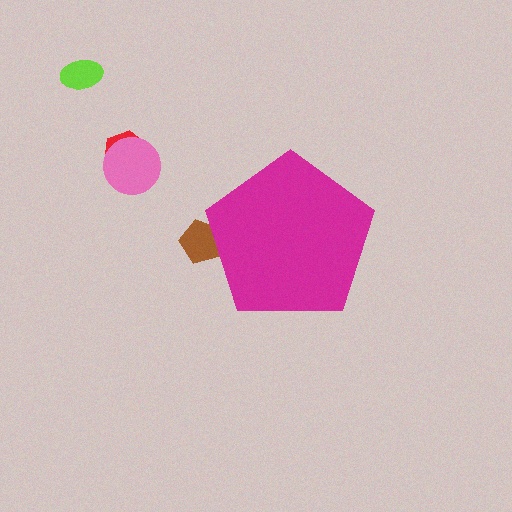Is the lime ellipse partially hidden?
No, the lime ellipse is fully visible.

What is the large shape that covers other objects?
A magenta pentagon.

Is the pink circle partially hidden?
No, the pink circle is fully visible.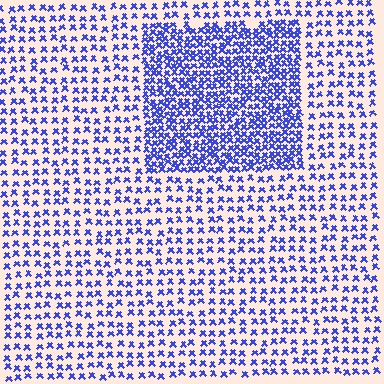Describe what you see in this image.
The image contains small blue elements arranged at two different densities. A rectangle-shaped region is visible where the elements are more densely packed than the surrounding area.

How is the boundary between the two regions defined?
The boundary is defined by a change in element density (approximately 2.2x ratio). All elements are the same color, size, and shape.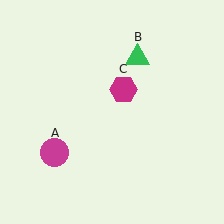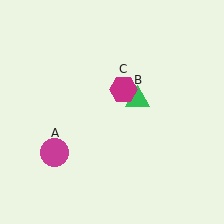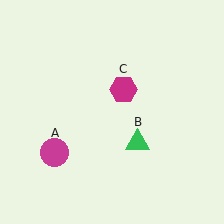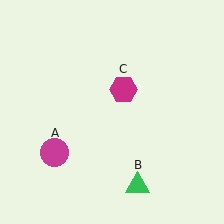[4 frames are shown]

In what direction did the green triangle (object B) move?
The green triangle (object B) moved down.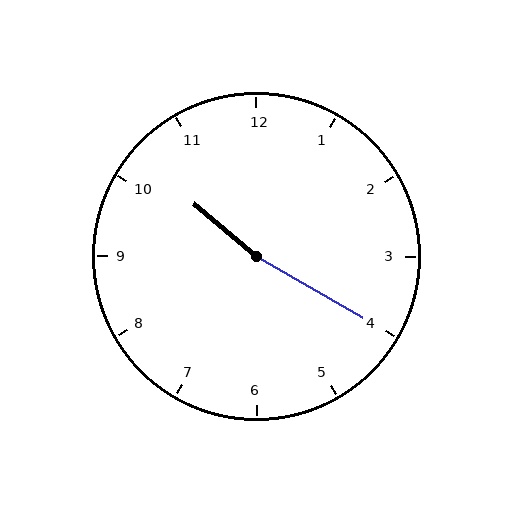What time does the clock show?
10:20.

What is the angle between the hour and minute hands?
Approximately 170 degrees.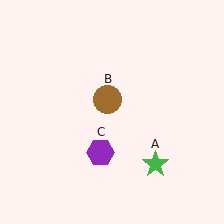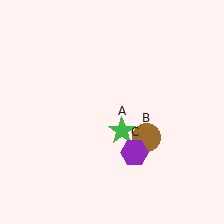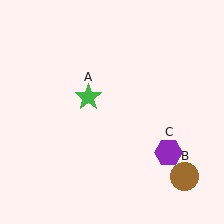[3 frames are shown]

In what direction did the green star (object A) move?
The green star (object A) moved up and to the left.